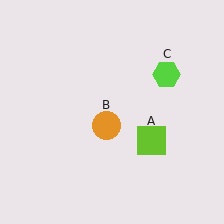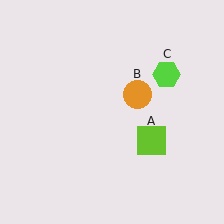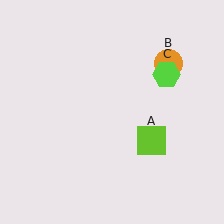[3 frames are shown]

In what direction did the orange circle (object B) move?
The orange circle (object B) moved up and to the right.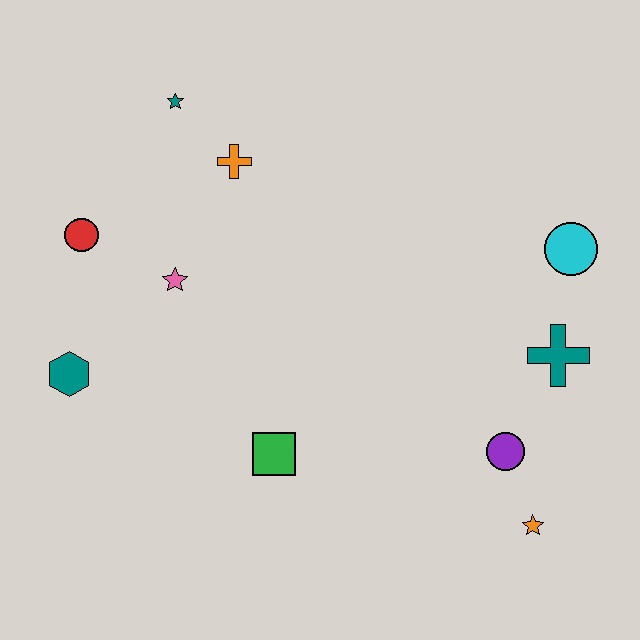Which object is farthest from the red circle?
The orange star is farthest from the red circle.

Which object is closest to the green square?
The pink star is closest to the green square.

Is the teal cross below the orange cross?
Yes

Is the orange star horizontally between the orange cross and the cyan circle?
Yes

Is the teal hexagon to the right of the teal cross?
No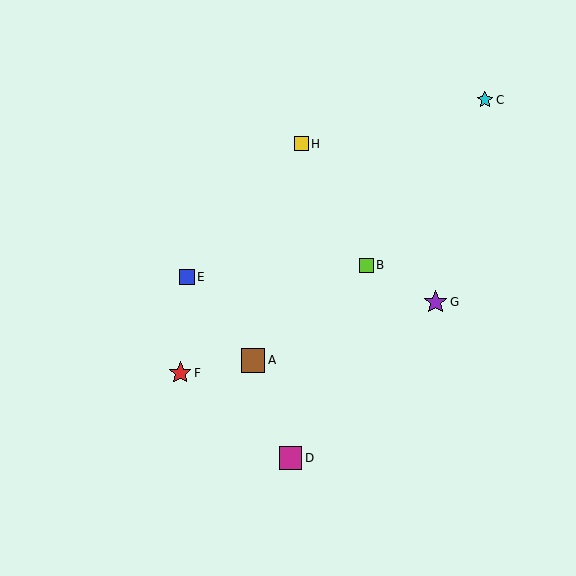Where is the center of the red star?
The center of the red star is at (180, 373).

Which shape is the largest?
The brown square (labeled A) is the largest.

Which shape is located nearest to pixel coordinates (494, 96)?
The cyan star (labeled C) at (485, 100) is nearest to that location.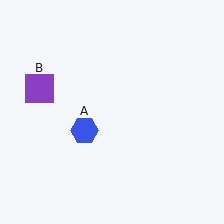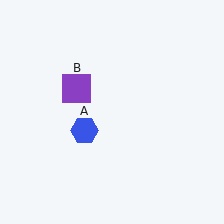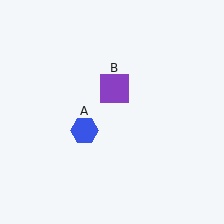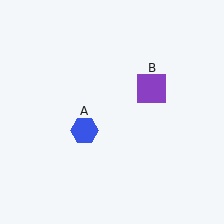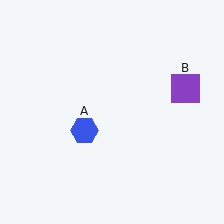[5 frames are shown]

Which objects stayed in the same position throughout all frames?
Blue hexagon (object A) remained stationary.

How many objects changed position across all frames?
1 object changed position: purple square (object B).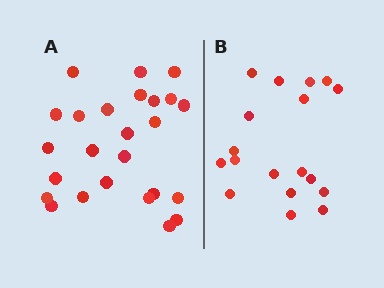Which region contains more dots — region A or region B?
Region A (the left region) has more dots.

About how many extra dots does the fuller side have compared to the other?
Region A has roughly 8 or so more dots than region B.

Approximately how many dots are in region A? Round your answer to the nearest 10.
About 20 dots. (The exact count is 25, which rounds to 20.)